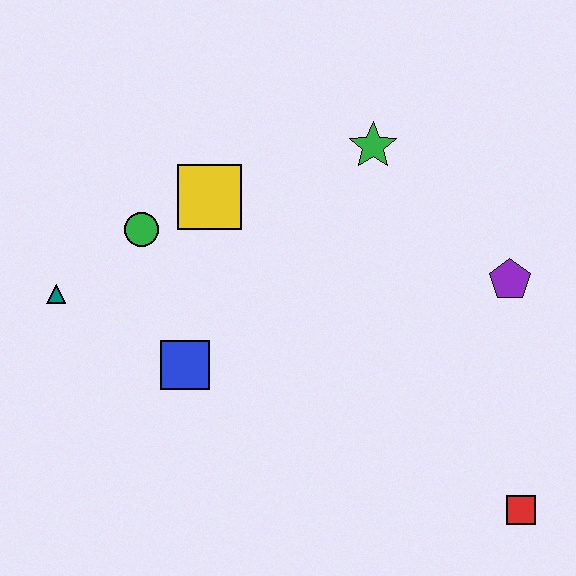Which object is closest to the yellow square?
The green circle is closest to the yellow square.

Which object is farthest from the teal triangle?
The red square is farthest from the teal triangle.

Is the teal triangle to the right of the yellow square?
No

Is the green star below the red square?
No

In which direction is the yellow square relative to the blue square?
The yellow square is above the blue square.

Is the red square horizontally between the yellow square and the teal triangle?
No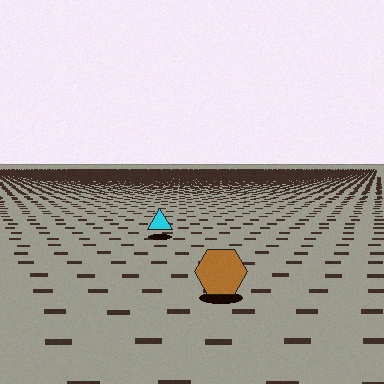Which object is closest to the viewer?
The brown hexagon is closest. The texture marks near it are larger and more spread out.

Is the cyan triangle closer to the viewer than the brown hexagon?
No. The brown hexagon is closer — you can tell from the texture gradient: the ground texture is coarser near it.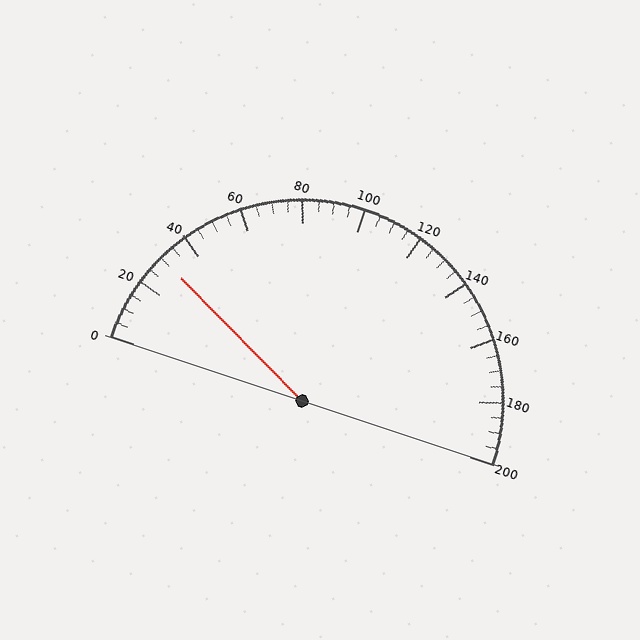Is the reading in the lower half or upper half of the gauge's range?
The reading is in the lower half of the range (0 to 200).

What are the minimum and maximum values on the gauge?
The gauge ranges from 0 to 200.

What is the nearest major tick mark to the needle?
The nearest major tick mark is 40.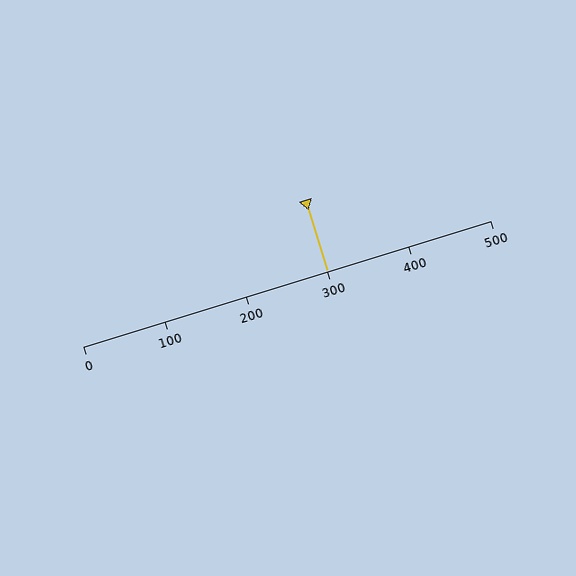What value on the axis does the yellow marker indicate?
The marker indicates approximately 300.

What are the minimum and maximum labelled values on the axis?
The axis runs from 0 to 500.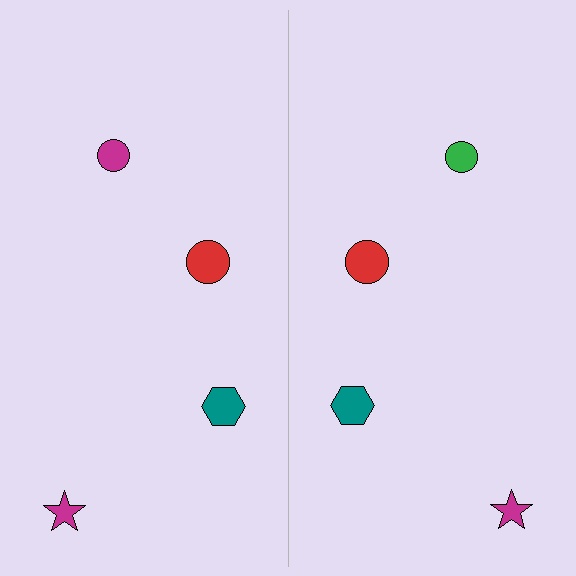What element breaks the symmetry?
The green circle on the right side breaks the symmetry — its mirror counterpart is magenta.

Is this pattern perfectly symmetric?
No, the pattern is not perfectly symmetric. The green circle on the right side breaks the symmetry — its mirror counterpart is magenta.